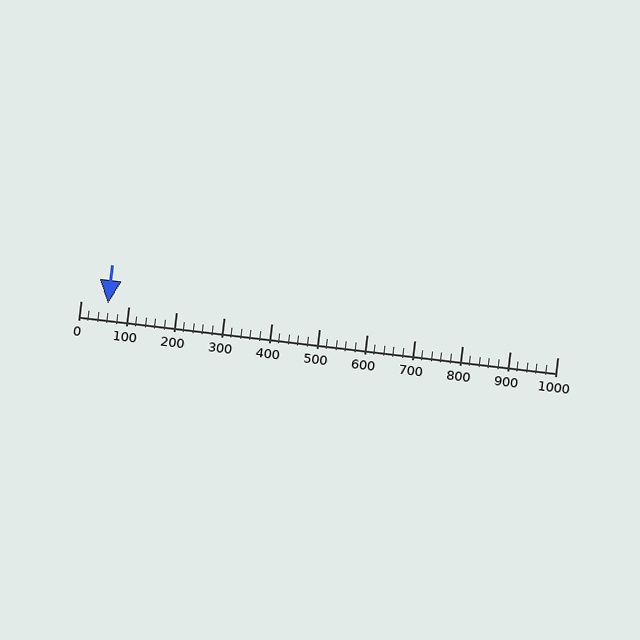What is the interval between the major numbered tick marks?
The major tick marks are spaced 100 units apart.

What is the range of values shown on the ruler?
The ruler shows values from 0 to 1000.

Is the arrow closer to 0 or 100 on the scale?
The arrow is closer to 100.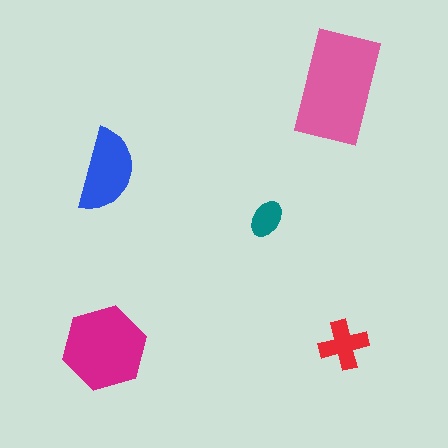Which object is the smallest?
The teal ellipse.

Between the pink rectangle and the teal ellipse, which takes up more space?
The pink rectangle.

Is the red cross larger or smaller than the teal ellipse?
Larger.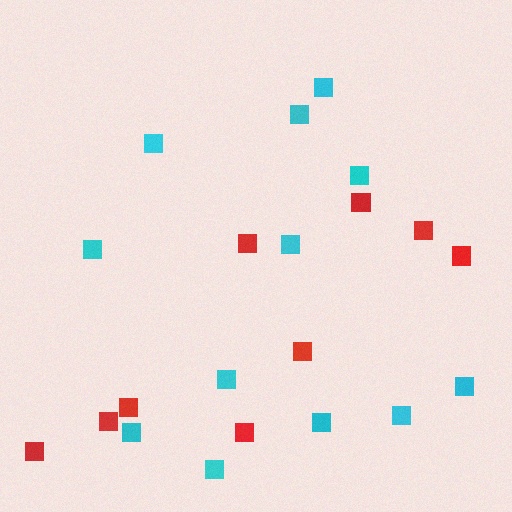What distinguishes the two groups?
There are 2 groups: one group of cyan squares (12) and one group of red squares (9).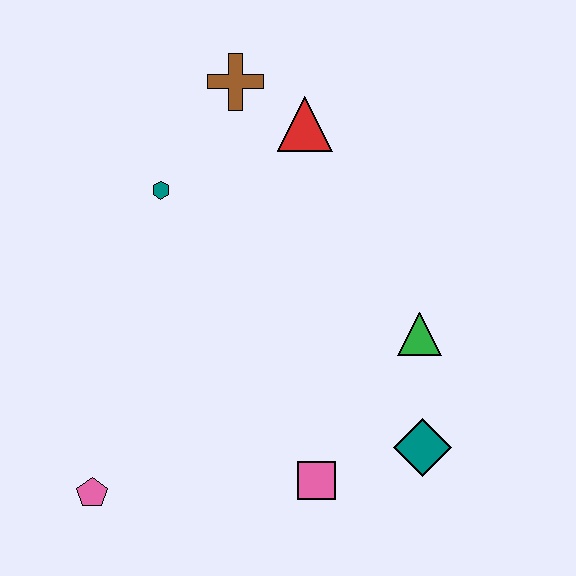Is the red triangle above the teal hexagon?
Yes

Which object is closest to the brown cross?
The red triangle is closest to the brown cross.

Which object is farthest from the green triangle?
The pink pentagon is farthest from the green triangle.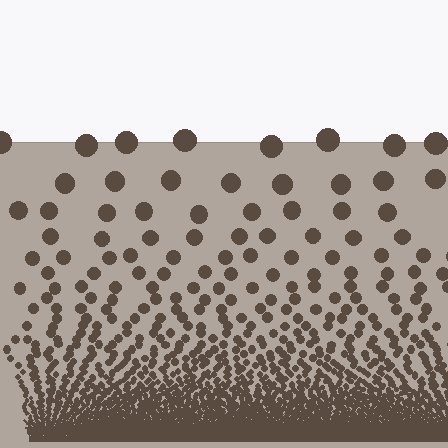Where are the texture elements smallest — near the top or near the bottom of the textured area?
Near the bottom.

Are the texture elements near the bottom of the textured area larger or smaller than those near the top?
Smaller. The gradient is inverted — elements near the bottom are smaller and denser.